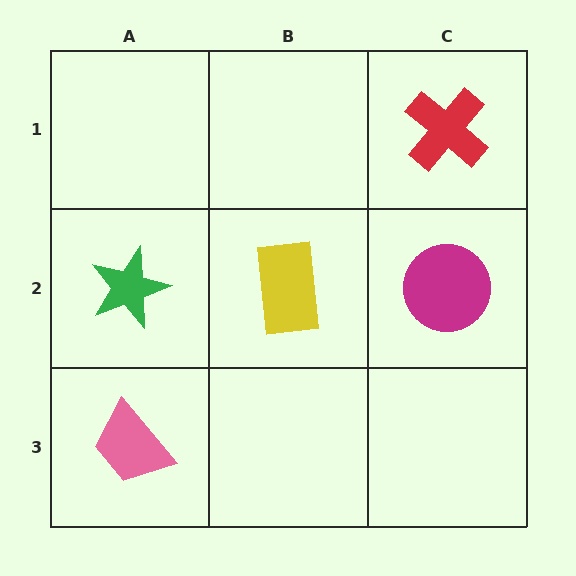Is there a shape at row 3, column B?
No, that cell is empty.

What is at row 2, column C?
A magenta circle.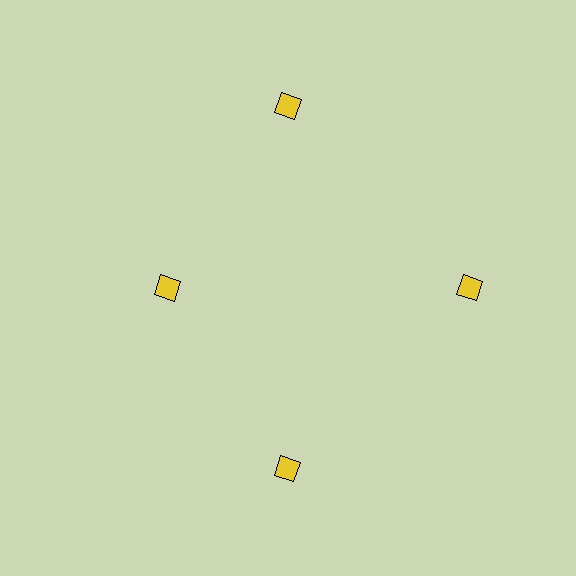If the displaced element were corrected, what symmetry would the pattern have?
It would have 4-fold rotational symmetry — the pattern would map onto itself every 90 degrees.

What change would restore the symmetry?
The symmetry would be restored by moving it outward, back onto the ring so that all 4 diamonds sit at equal angles and equal distance from the center.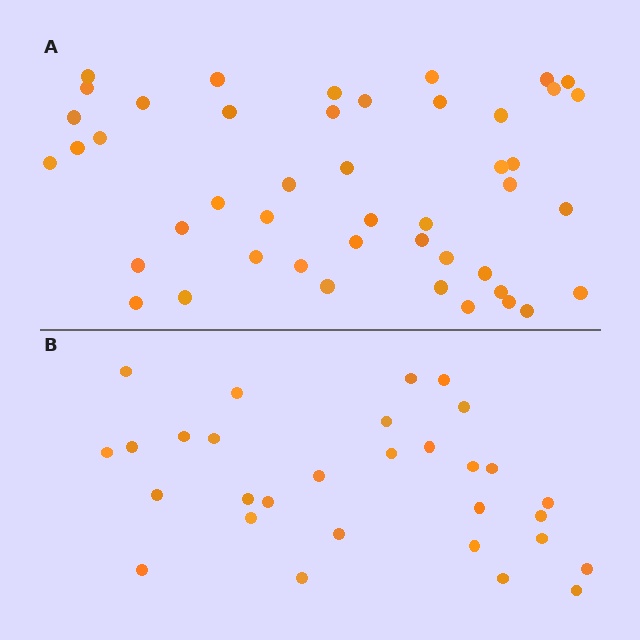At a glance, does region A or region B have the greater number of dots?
Region A (the top region) has more dots.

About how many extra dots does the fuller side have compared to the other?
Region A has approximately 15 more dots than region B.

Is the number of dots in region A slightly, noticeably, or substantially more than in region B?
Region A has substantially more. The ratio is roughly 1.5 to 1.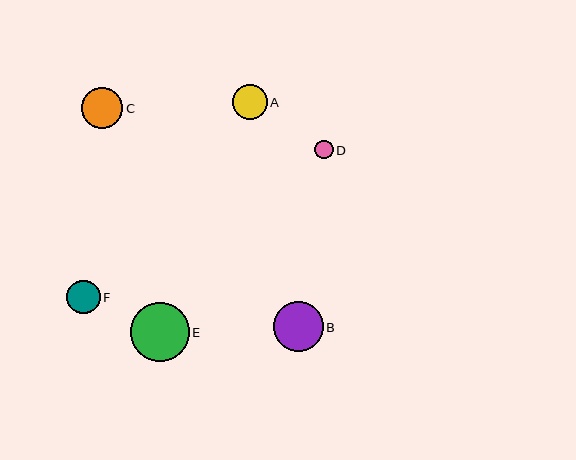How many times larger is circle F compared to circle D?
Circle F is approximately 1.8 times the size of circle D.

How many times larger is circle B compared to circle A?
Circle B is approximately 1.4 times the size of circle A.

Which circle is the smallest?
Circle D is the smallest with a size of approximately 19 pixels.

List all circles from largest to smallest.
From largest to smallest: E, B, C, A, F, D.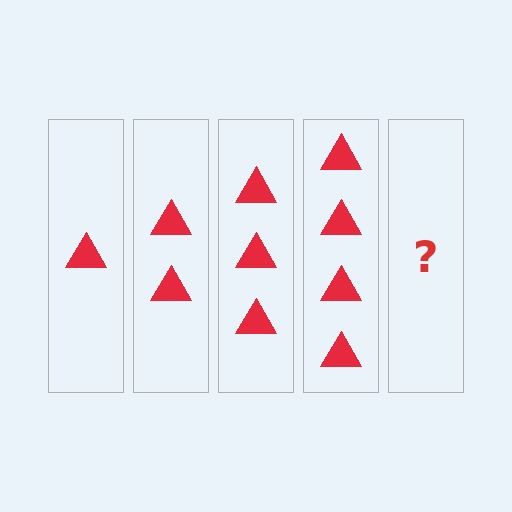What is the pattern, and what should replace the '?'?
The pattern is that each step adds one more triangle. The '?' should be 5 triangles.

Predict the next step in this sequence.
The next step is 5 triangles.